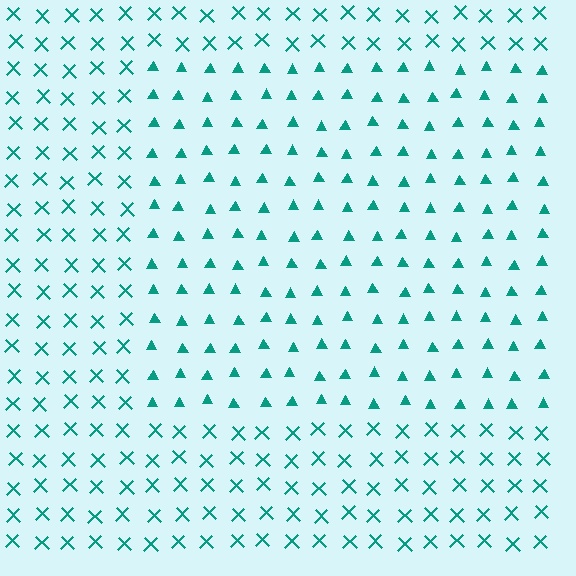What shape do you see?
I see a rectangle.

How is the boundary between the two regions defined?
The boundary is defined by a change in element shape: triangles inside vs. X marks outside. All elements share the same color and spacing.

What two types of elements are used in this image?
The image uses triangles inside the rectangle region and X marks outside it.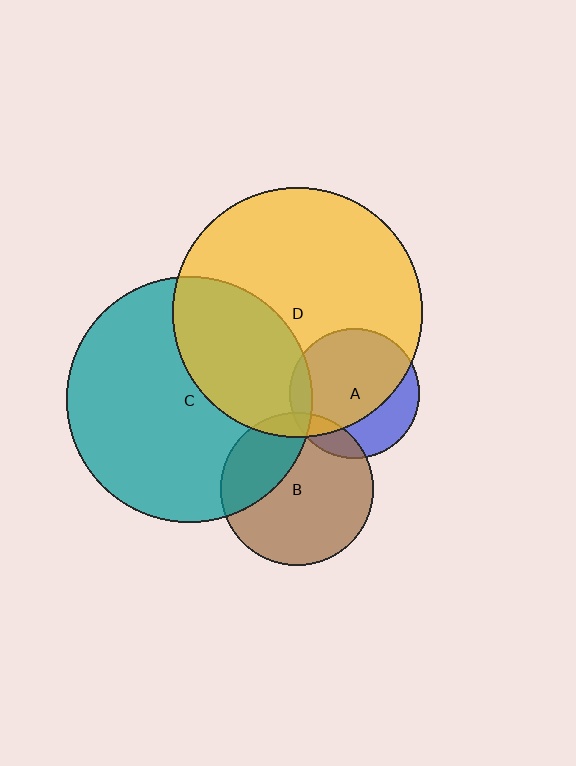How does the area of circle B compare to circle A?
Approximately 1.4 times.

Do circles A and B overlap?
Yes.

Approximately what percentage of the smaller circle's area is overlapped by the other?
Approximately 15%.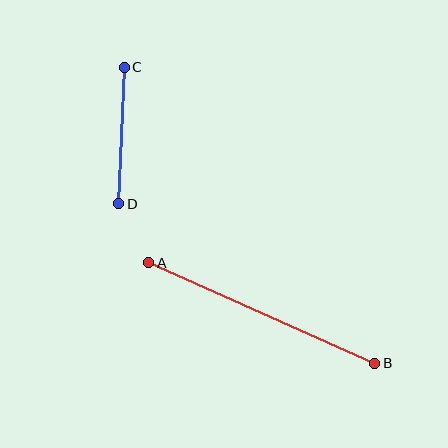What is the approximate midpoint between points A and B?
The midpoint is at approximately (262, 313) pixels.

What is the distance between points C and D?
The distance is approximately 137 pixels.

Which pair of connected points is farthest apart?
Points A and B are farthest apart.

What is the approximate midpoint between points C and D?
The midpoint is at approximately (122, 135) pixels.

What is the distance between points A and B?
The distance is approximately 247 pixels.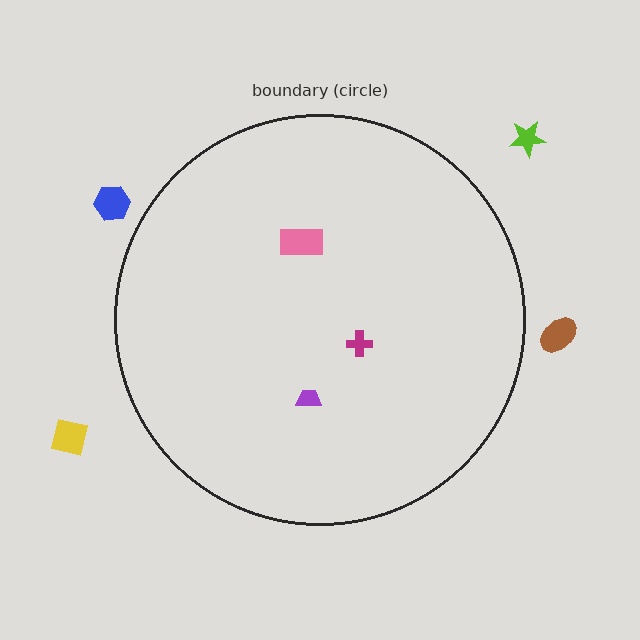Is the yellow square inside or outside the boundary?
Outside.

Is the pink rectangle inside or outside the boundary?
Inside.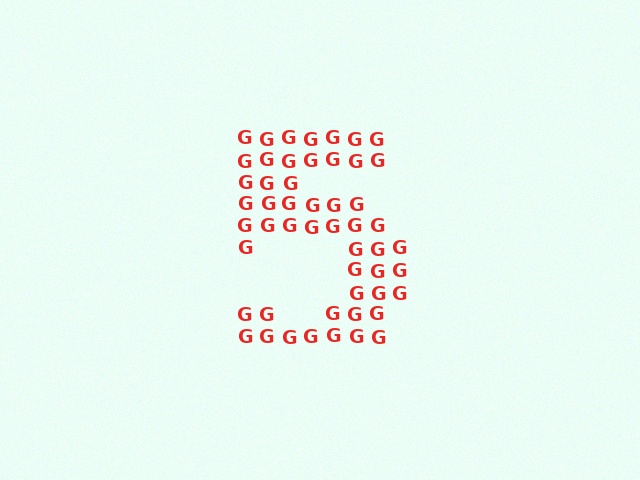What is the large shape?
The large shape is the digit 5.